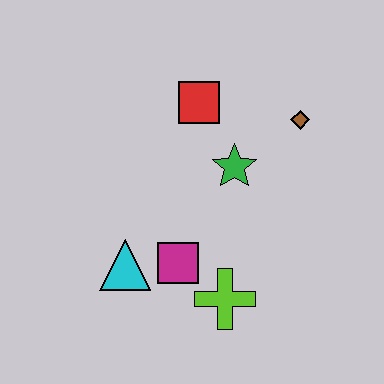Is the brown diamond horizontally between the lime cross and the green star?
No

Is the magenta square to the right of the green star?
No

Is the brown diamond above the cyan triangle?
Yes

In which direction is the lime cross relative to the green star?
The lime cross is below the green star.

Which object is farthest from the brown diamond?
The cyan triangle is farthest from the brown diamond.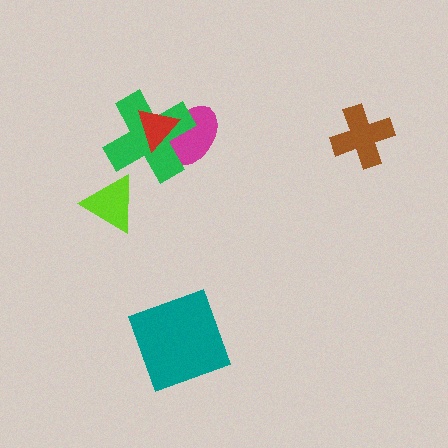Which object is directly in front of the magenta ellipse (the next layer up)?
The green cross is directly in front of the magenta ellipse.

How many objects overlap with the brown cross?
0 objects overlap with the brown cross.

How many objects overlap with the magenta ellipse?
2 objects overlap with the magenta ellipse.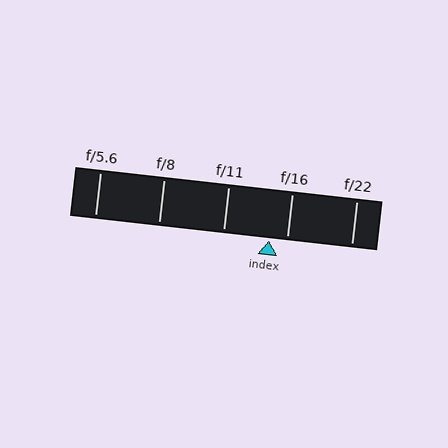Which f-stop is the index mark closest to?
The index mark is closest to f/16.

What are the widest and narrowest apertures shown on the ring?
The widest aperture shown is f/5.6 and the narrowest is f/22.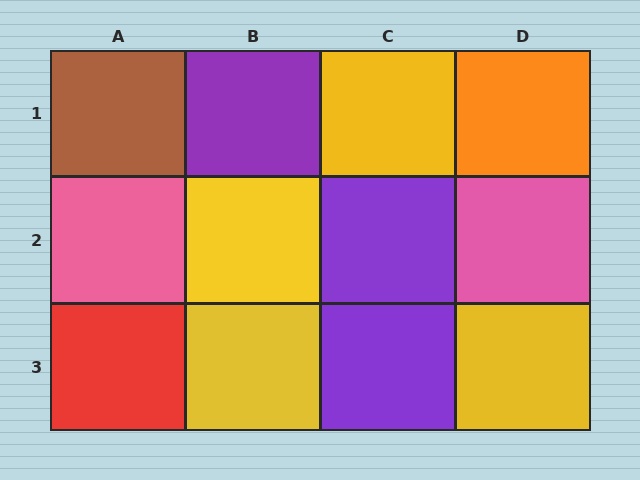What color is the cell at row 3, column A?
Red.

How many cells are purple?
3 cells are purple.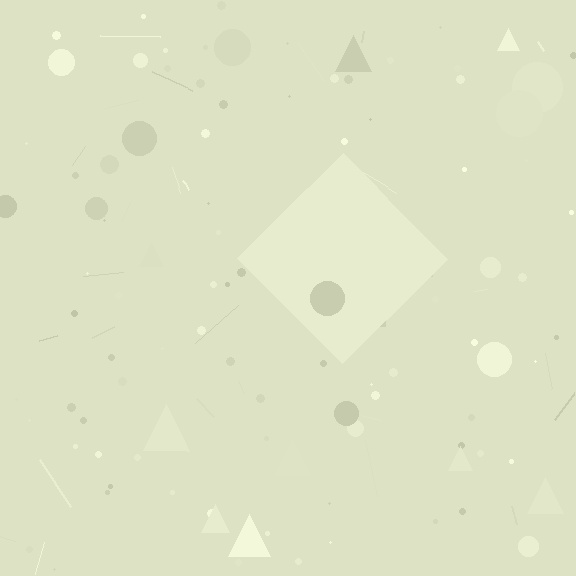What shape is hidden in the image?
A diamond is hidden in the image.